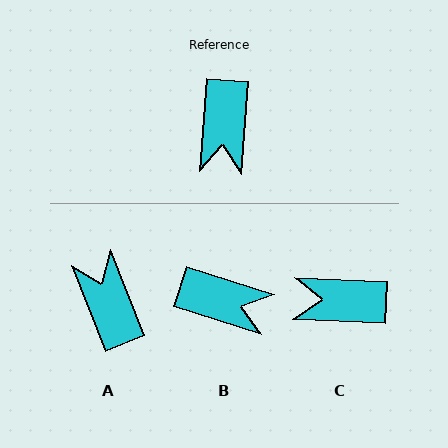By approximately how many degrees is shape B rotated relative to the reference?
Approximately 76 degrees counter-clockwise.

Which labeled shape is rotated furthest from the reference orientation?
A, about 154 degrees away.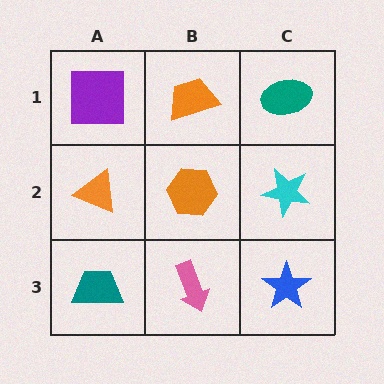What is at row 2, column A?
An orange triangle.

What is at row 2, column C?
A cyan star.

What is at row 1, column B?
An orange trapezoid.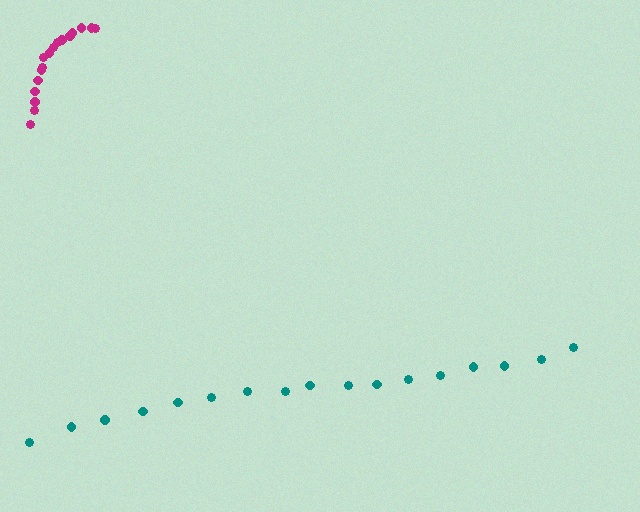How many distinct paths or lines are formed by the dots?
There are 2 distinct paths.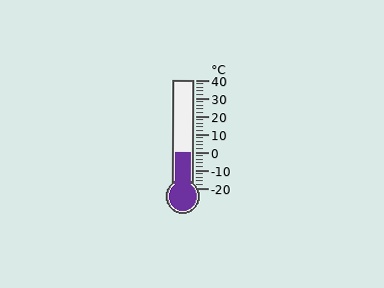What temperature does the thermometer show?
The thermometer shows approximately 0°C.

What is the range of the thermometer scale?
The thermometer scale ranges from -20°C to 40°C.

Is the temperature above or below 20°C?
The temperature is below 20°C.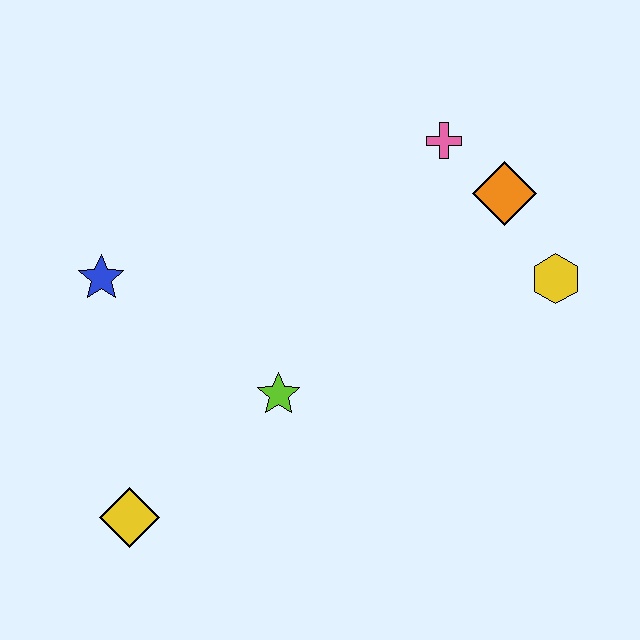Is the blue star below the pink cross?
Yes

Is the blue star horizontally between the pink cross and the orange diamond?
No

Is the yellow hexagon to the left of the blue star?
No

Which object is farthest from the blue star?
The yellow hexagon is farthest from the blue star.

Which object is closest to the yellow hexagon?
The orange diamond is closest to the yellow hexagon.